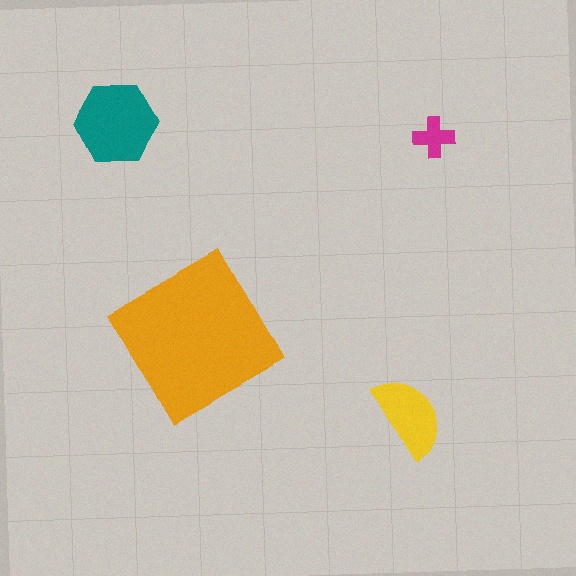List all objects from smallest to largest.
The magenta cross, the yellow semicircle, the teal hexagon, the orange square.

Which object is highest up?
The teal hexagon is topmost.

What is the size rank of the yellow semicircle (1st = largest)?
3rd.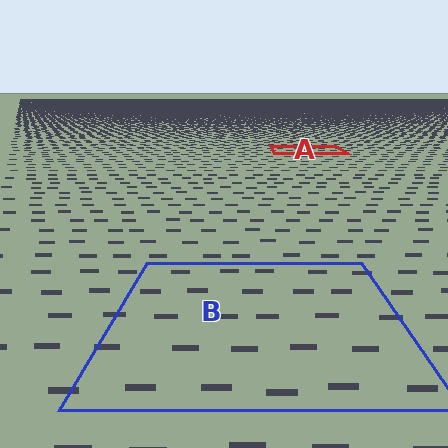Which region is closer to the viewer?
Region B is closer. The texture elements there are larger and more spread out.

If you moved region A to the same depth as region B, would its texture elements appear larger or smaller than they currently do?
They would appear larger. At a closer depth, the same texture elements are projected at a bigger on-screen size.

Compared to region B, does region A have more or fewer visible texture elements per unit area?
Region A has more texture elements per unit area — they are packed more densely because it is farther away.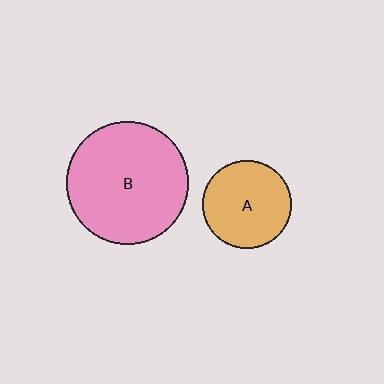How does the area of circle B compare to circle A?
Approximately 1.9 times.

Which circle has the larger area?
Circle B (pink).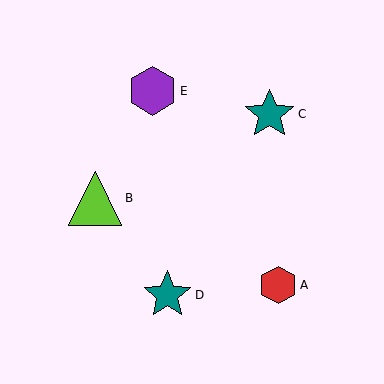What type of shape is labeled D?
Shape D is a teal star.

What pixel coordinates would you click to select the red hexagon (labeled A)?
Click at (278, 285) to select the red hexagon A.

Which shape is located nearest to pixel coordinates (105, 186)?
The lime triangle (labeled B) at (95, 198) is nearest to that location.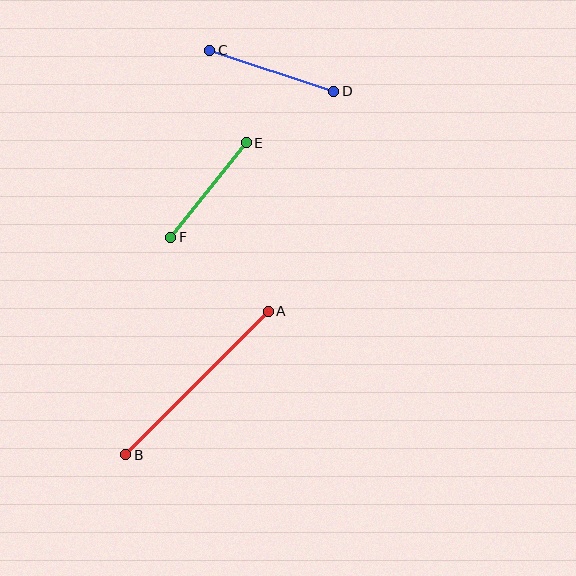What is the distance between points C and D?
The distance is approximately 130 pixels.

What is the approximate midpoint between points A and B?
The midpoint is at approximately (197, 383) pixels.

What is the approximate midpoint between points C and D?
The midpoint is at approximately (272, 71) pixels.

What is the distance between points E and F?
The distance is approximately 121 pixels.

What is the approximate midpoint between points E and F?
The midpoint is at approximately (209, 190) pixels.